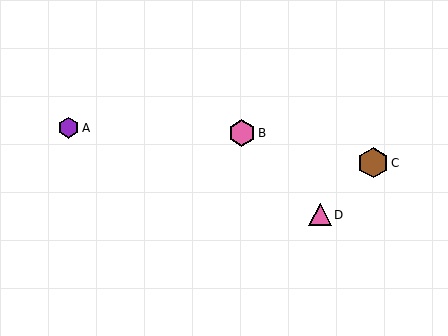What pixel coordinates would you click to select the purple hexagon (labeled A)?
Click at (69, 128) to select the purple hexagon A.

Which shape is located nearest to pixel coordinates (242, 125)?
The pink hexagon (labeled B) at (242, 133) is nearest to that location.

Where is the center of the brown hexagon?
The center of the brown hexagon is at (373, 163).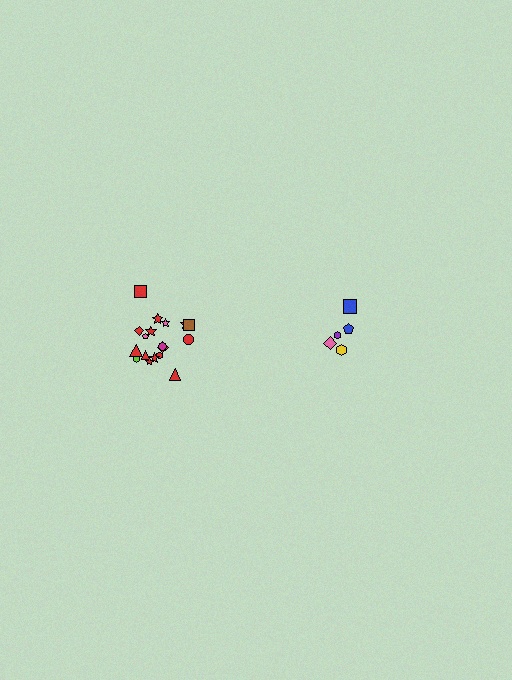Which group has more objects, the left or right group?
The left group.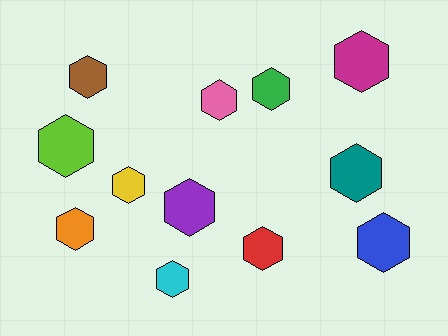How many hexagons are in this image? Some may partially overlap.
There are 12 hexagons.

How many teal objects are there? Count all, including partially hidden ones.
There is 1 teal object.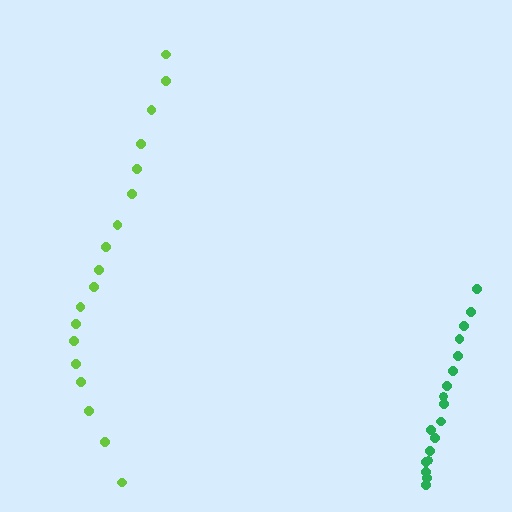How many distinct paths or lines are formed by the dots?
There are 2 distinct paths.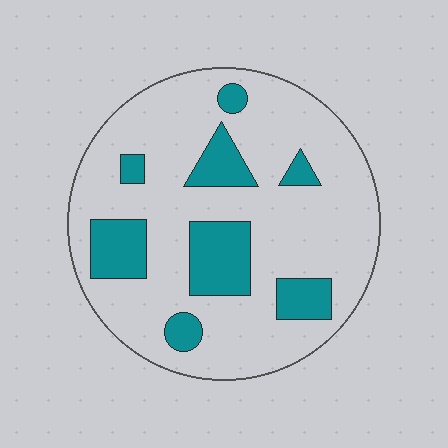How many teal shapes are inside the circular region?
8.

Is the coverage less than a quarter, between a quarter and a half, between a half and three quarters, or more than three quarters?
Less than a quarter.